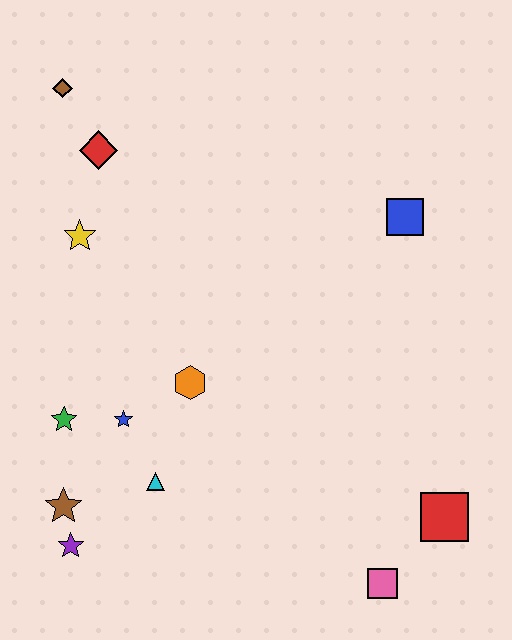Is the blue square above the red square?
Yes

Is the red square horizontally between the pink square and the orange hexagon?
No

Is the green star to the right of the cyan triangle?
No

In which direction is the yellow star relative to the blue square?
The yellow star is to the left of the blue square.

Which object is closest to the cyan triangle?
The blue star is closest to the cyan triangle.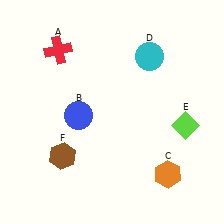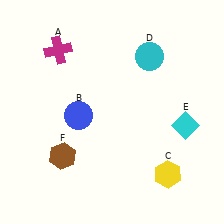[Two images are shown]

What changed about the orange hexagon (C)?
In Image 1, C is orange. In Image 2, it changed to yellow.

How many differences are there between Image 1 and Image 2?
There are 3 differences between the two images.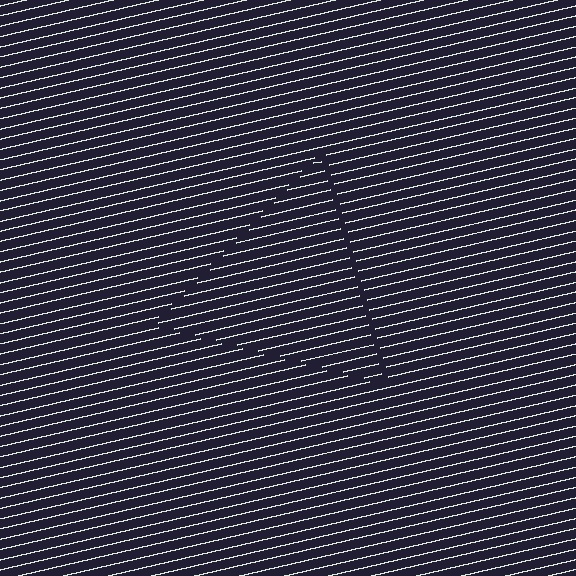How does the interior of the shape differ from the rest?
The interior of the shape contains the same grating, shifted by half a period — the contour is defined by the phase discontinuity where line-ends from the inner and outer gratings abut.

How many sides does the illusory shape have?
3 sides — the line-ends trace a triangle.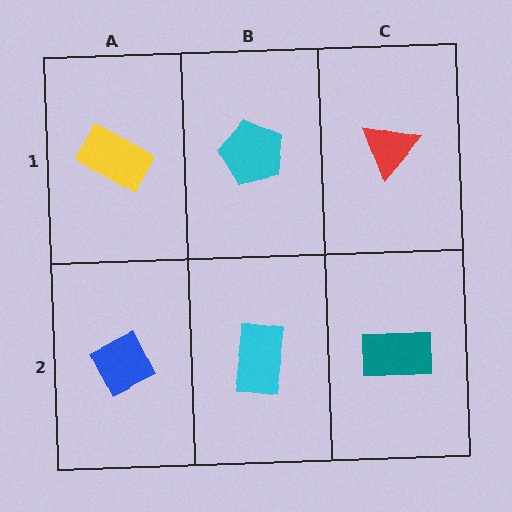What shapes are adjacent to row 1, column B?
A cyan rectangle (row 2, column B), a yellow rectangle (row 1, column A), a red triangle (row 1, column C).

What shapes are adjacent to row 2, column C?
A red triangle (row 1, column C), a cyan rectangle (row 2, column B).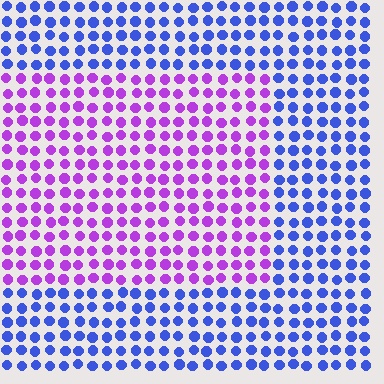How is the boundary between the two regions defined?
The boundary is defined purely by a slight shift in hue (about 55 degrees). Spacing, size, and orientation are identical on both sides.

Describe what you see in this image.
The image is filled with small blue elements in a uniform arrangement. A rectangle-shaped region is visible where the elements are tinted to a slightly different hue, forming a subtle color boundary.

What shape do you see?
I see a rectangle.